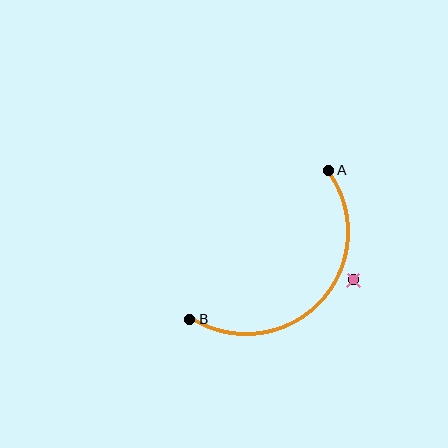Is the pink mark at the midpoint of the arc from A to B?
No — the pink mark does not lie on the arc at all. It sits slightly outside the curve.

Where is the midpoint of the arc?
The arc midpoint is the point on the curve farthest from the straight line joining A and B. It sits below and to the right of that line.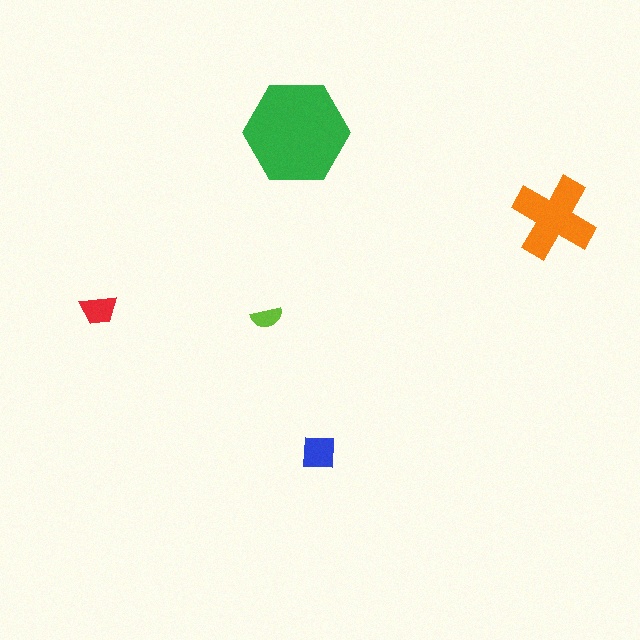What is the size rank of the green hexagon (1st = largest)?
1st.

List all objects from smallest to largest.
The lime semicircle, the red trapezoid, the blue square, the orange cross, the green hexagon.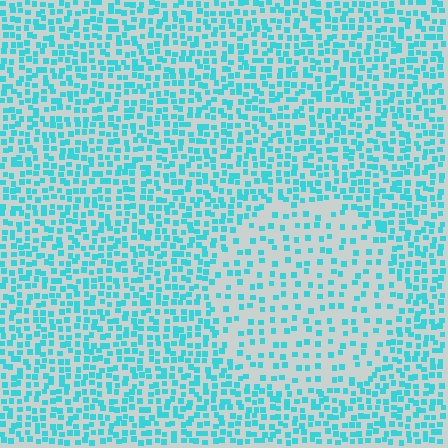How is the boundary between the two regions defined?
The boundary is defined by a change in element density (approximately 2.1x ratio). All elements are the same color, size, and shape.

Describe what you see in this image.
The image contains small cyan elements arranged at two different densities. A circle-shaped region is visible where the elements are less densely packed than the surrounding area.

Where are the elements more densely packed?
The elements are more densely packed outside the circle boundary.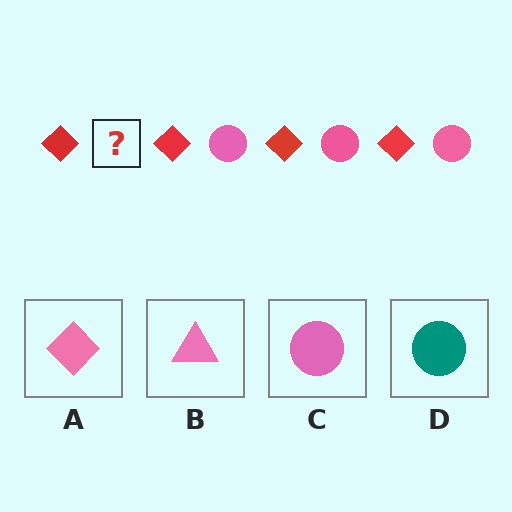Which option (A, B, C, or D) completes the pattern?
C.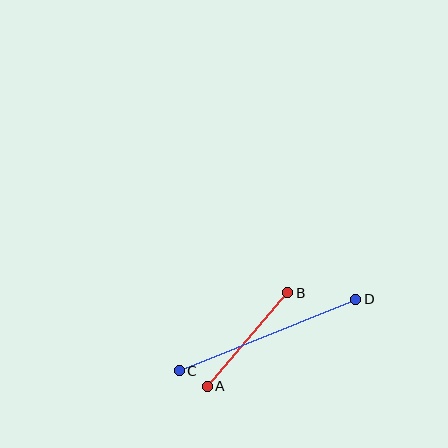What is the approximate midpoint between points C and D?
The midpoint is at approximately (268, 335) pixels.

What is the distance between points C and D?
The distance is approximately 190 pixels.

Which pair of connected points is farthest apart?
Points C and D are farthest apart.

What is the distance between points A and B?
The distance is approximately 123 pixels.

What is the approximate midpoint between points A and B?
The midpoint is at approximately (248, 339) pixels.